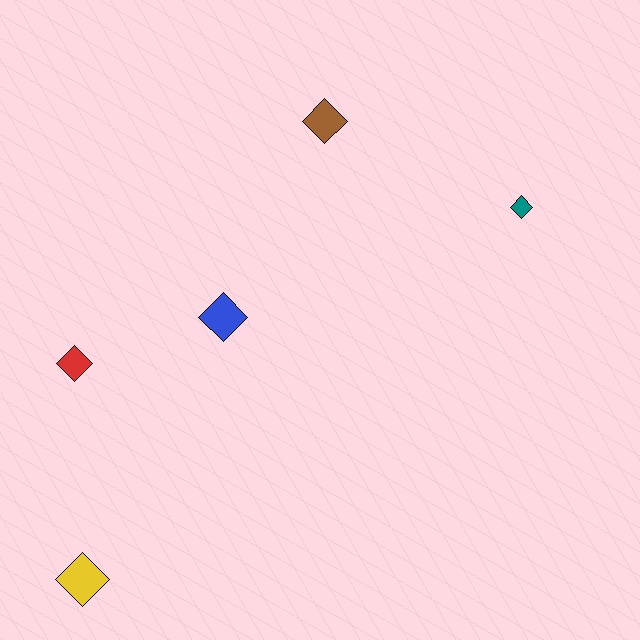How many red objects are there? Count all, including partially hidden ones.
There is 1 red object.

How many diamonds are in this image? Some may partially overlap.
There are 5 diamonds.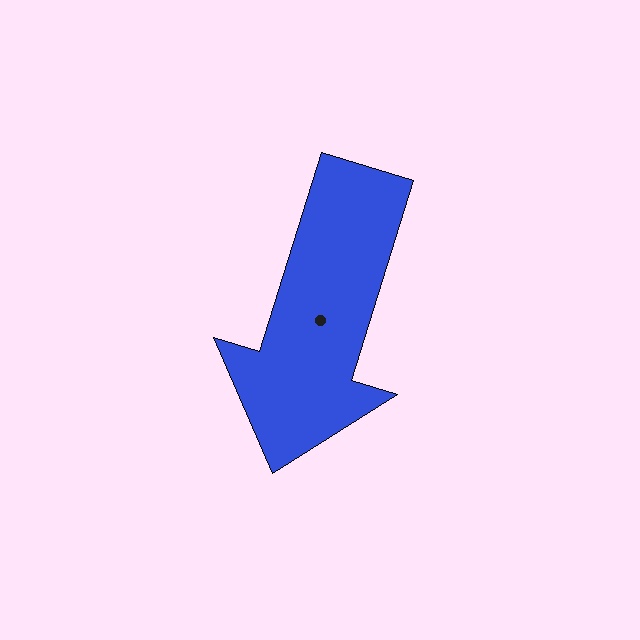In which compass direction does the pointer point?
South.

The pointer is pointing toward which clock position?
Roughly 7 o'clock.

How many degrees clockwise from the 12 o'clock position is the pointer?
Approximately 197 degrees.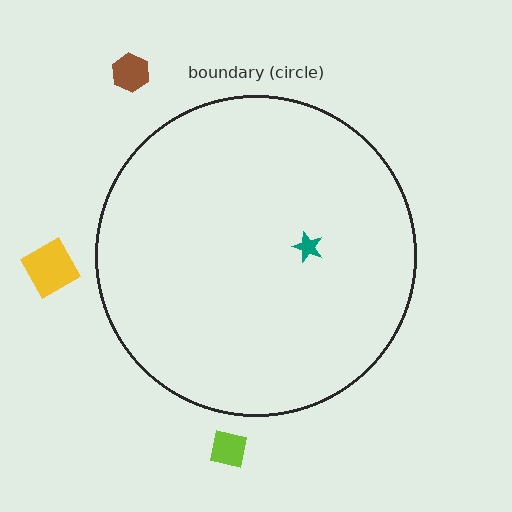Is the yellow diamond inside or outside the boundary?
Outside.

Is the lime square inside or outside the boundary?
Outside.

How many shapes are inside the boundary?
1 inside, 3 outside.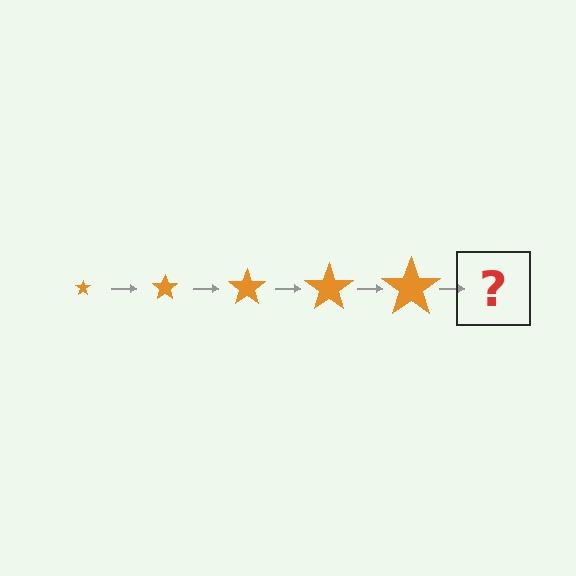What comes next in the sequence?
The next element should be an orange star, larger than the previous one.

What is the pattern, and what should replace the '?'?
The pattern is that the star gets progressively larger each step. The '?' should be an orange star, larger than the previous one.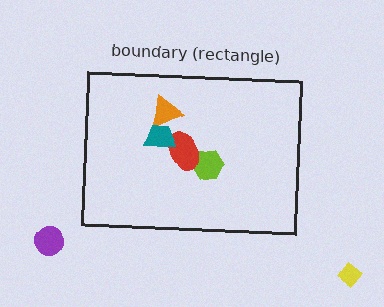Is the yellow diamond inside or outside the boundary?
Outside.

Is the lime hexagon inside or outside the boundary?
Inside.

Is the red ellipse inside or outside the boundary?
Inside.